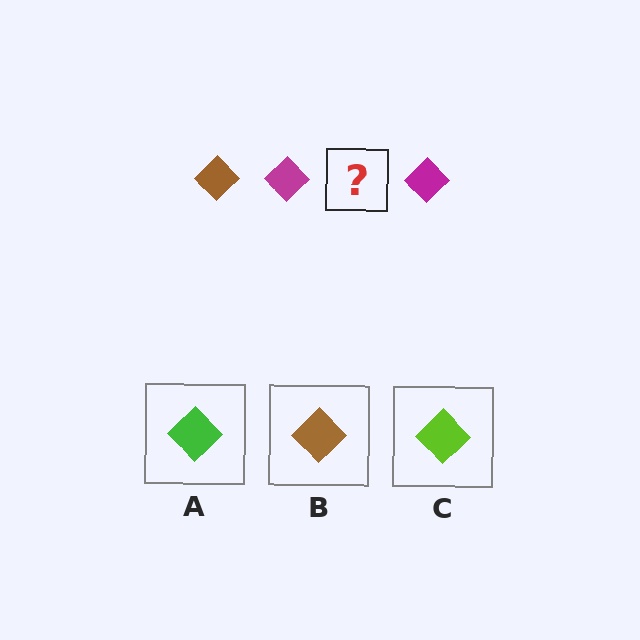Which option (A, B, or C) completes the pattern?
B.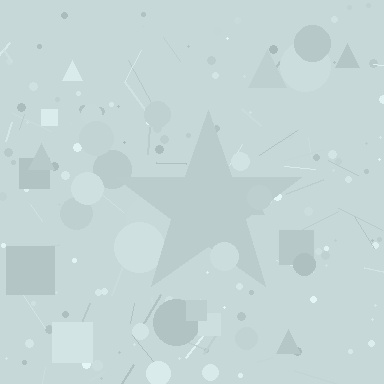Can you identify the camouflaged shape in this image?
The camouflaged shape is a star.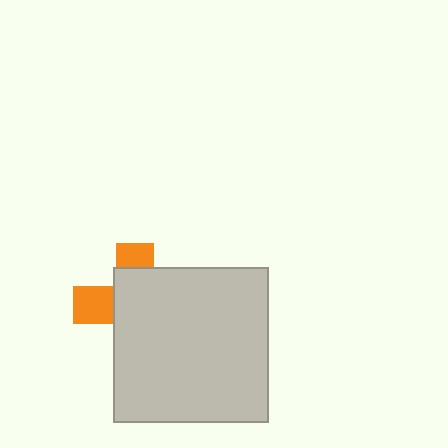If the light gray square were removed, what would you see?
You would see the complete orange cross.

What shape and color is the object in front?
The object in front is a light gray square.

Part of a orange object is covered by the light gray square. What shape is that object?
It is a cross.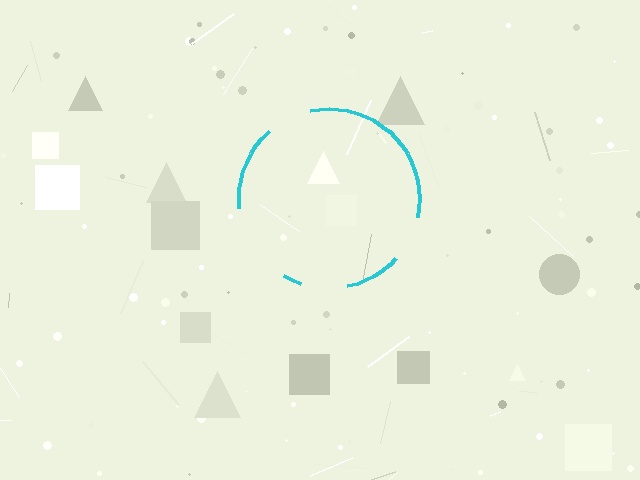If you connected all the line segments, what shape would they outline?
They would outline a circle.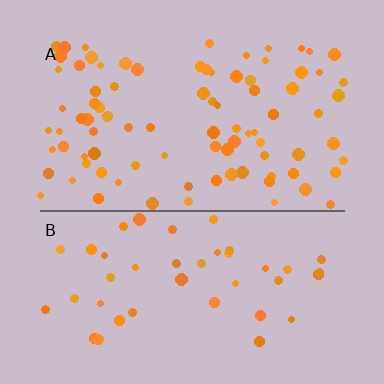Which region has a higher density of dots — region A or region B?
A (the top).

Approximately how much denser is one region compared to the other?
Approximately 2.0× — region A over region B.